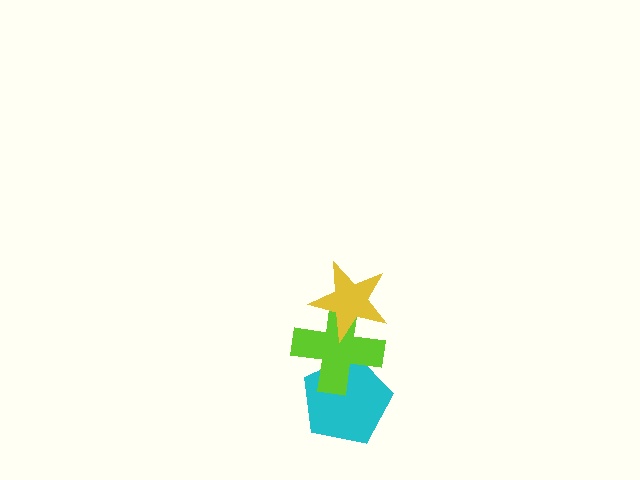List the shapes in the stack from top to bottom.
From top to bottom: the yellow star, the lime cross, the cyan pentagon.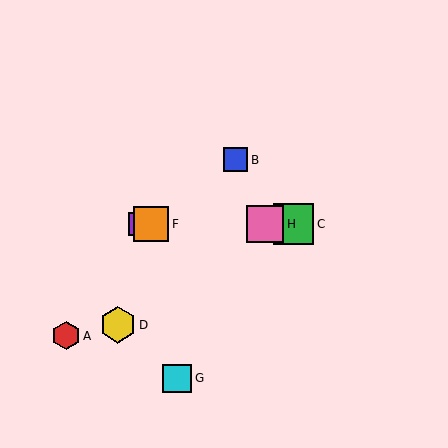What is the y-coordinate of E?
Object E is at y≈224.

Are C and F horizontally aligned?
Yes, both are at y≈224.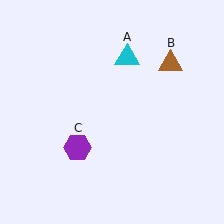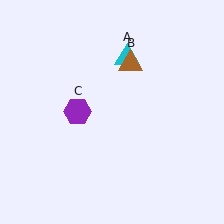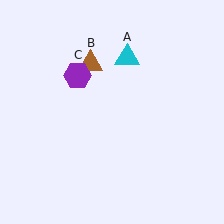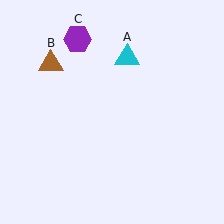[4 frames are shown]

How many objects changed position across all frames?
2 objects changed position: brown triangle (object B), purple hexagon (object C).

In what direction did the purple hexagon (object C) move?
The purple hexagon (object C) moved up.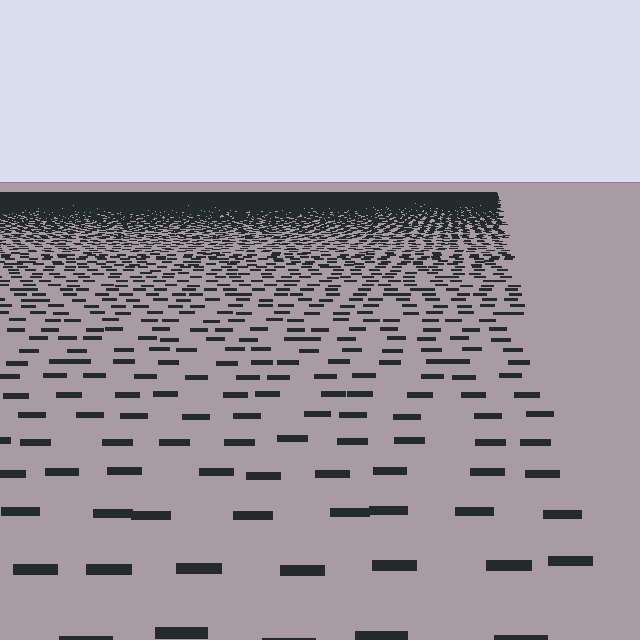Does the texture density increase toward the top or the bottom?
Density increases toward the top.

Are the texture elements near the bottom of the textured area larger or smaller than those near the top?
Larger. Near the bottom, elements are closer to the viewer and appear at a bigger on-screen size.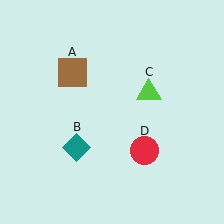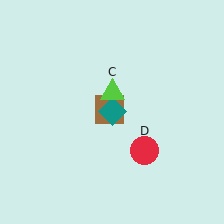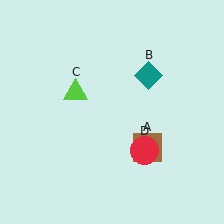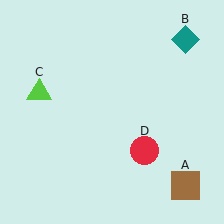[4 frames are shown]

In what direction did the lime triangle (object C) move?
The lime triangle (object C) moved left.